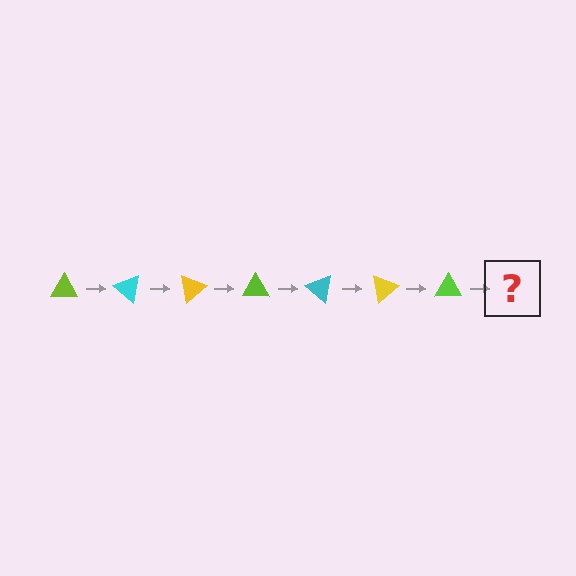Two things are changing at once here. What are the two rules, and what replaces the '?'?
The two rules are that it rotates 40 degrees each step and the color cycles through lime, cyan, and yellow. The '?' should be a cyan triangle, rotated 280 degrees from the start.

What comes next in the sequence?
The next element should be a cyan triangle, rotated 280 degrees from the start.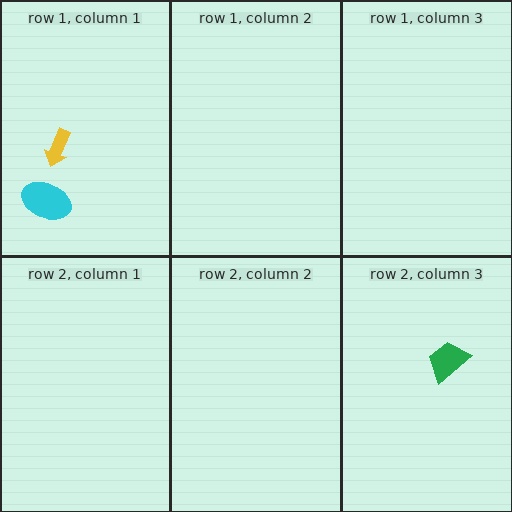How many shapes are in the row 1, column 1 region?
2.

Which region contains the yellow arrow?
The row 1, column 1 region.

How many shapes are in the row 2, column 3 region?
1.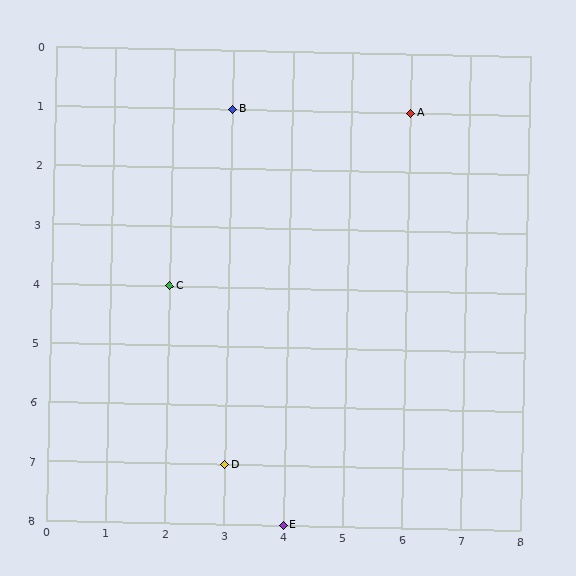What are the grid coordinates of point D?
Point D is at grid coordinates (3, 7).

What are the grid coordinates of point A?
Point A is at grid coordinates (6, 1).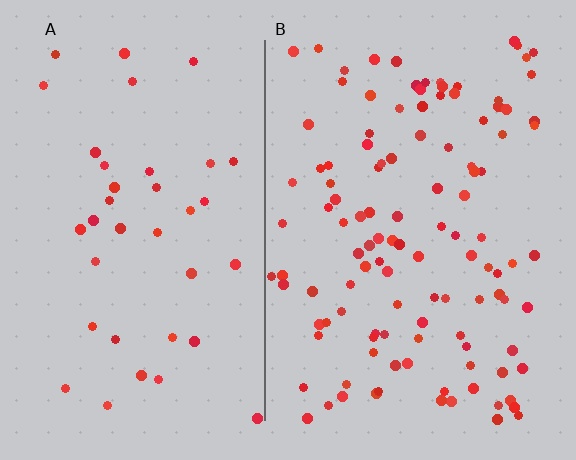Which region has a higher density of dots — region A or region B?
B (the right).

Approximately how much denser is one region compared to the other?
Approximately 3.1× — region B over region A.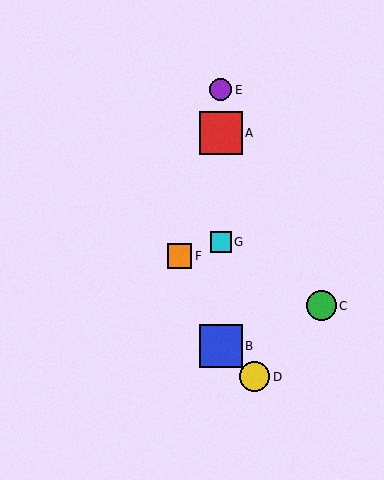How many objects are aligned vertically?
4 objects (A, B, E, G) are aligned vertically.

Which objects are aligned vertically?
Objects A, B, E, G are aligned vertically.